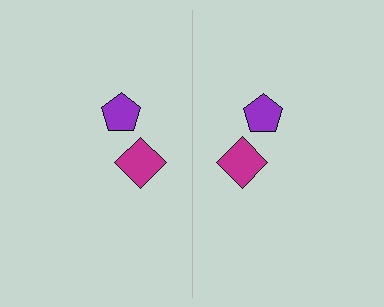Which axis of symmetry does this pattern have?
The pattern has a vertical axis of symmetry running through the center of the image.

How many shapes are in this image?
There are 4 shapes in this image.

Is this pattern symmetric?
Yes, this pattern has bilateral (reflection) symmetry.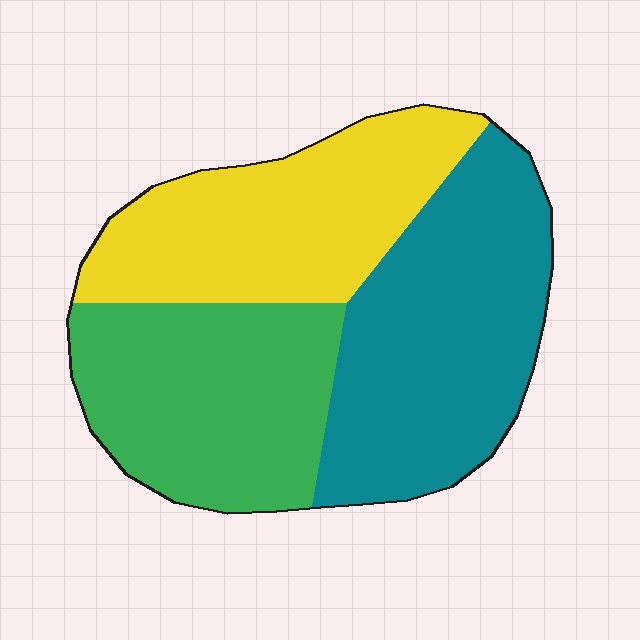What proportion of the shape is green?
Green takes up about one third (1/3) of the shape.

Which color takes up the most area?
Teal, at roughly 40%.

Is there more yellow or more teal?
Teal.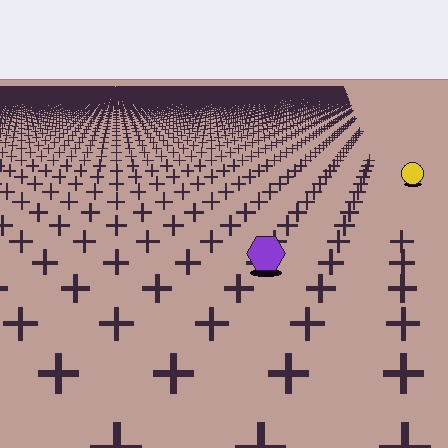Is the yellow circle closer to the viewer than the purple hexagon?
No. The purple hexagon is closer — you can tell from the texture gradient: the ground texture is coarser near it.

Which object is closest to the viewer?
The purple hexagon is closest. The texture marks near it are larger and more spread out.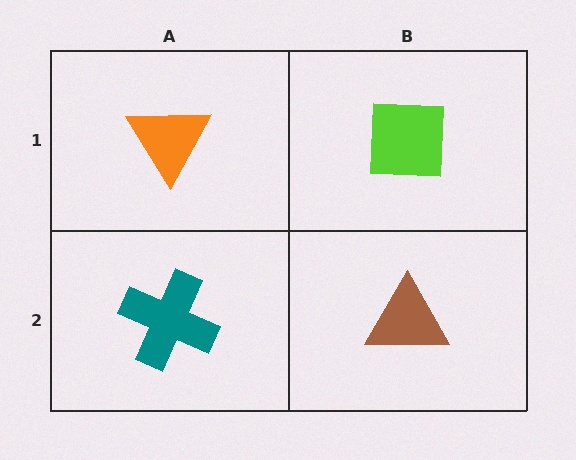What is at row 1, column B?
A lime square.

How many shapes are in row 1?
2 shapes.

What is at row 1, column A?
An orange triangle.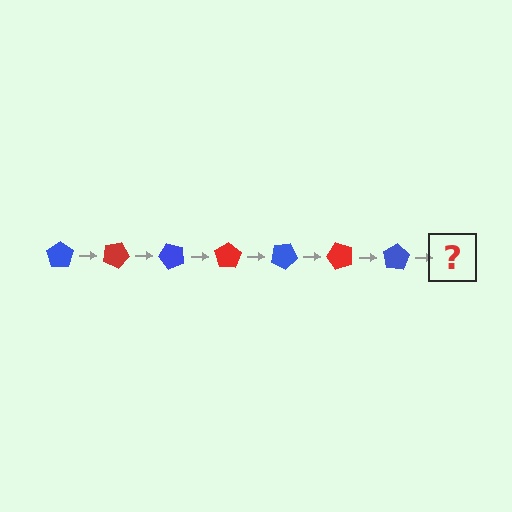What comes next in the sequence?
The next element should be a red pentagon, rotated 175 degrees from the start.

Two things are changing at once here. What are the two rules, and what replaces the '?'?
The two rules are that it rotates 25 degrees each step and the color cycles through blue and red. The '?' should be a red pentagon, rotated 175 degrees from the start.